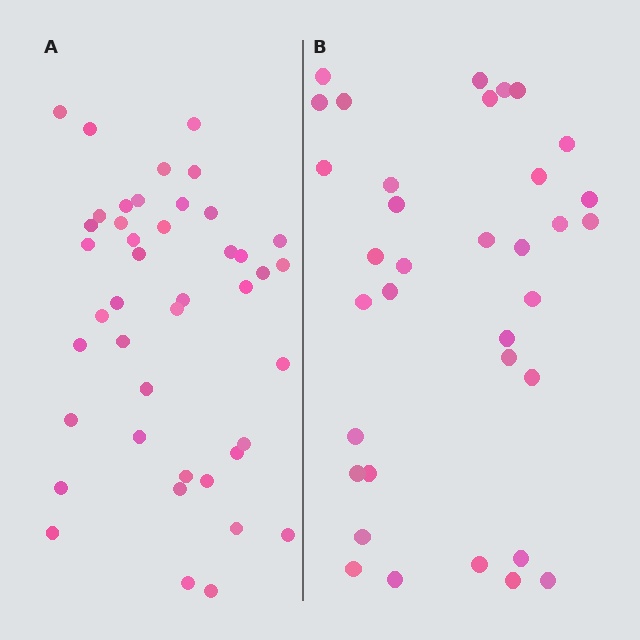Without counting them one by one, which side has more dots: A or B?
Region A (the left region) has more dots.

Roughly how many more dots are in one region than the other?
Region A has roughly 8 or so more dots than region B.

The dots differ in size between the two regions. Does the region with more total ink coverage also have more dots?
No. Region B has more total ink coverage because its dots are larger, but region A actually contains more individual dots. Total area can be misleading — the number of items is what matters here.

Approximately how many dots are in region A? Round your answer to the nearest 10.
About 40 dots. (The exact count is 43, which rounds to 40.)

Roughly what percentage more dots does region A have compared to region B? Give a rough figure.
About 25% more.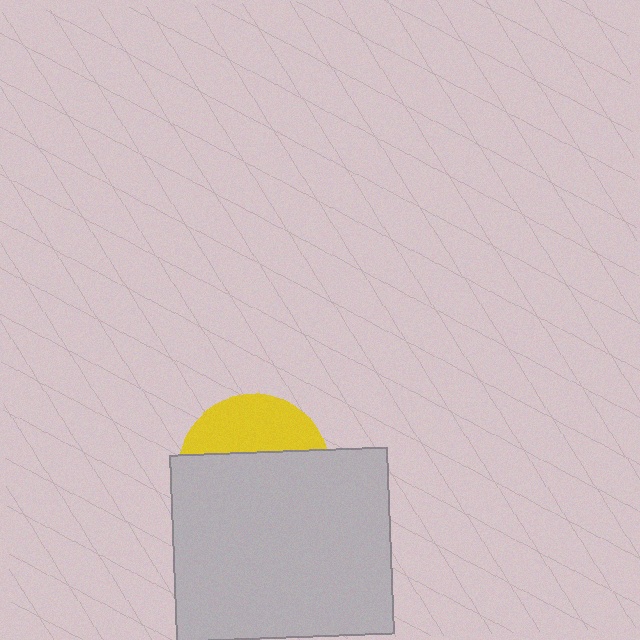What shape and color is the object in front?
The object in front is a light gray rectangle.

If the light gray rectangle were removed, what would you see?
You would see the complete yellow circle.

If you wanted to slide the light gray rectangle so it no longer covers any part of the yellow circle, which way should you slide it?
Slide it down — that is the most direct way to separate the two shapes.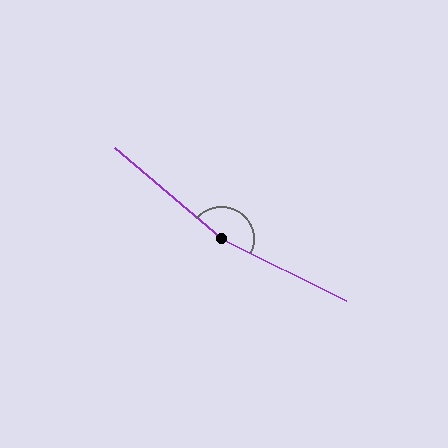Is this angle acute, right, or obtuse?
It is obtuse.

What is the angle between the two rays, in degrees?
Approximately 166 degrees.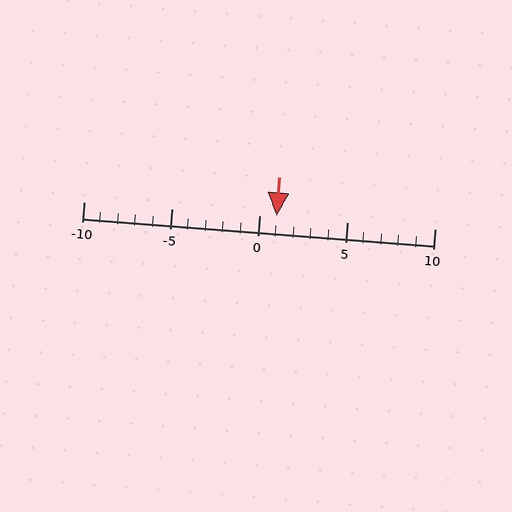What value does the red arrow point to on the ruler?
The red arrow points to approximately 1.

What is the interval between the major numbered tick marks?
The major tick marks are spaced 5 units apart.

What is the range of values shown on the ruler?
The ruler shows values from -10 to 10.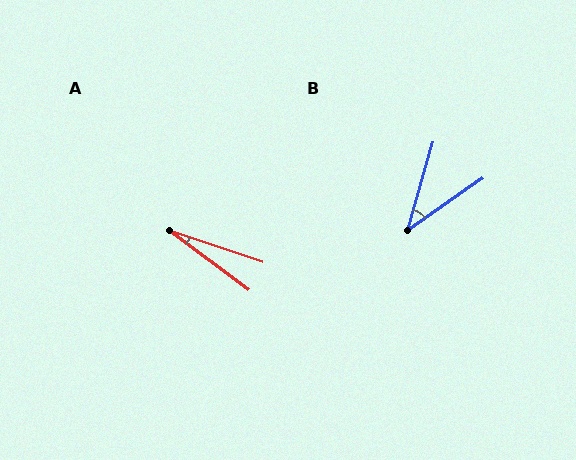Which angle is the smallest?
A, at approximately 18 degrees.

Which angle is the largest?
B, at approximately 39 degrees.